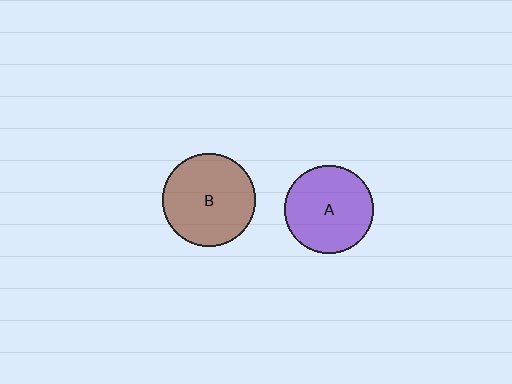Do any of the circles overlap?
No, none of the circles overlap.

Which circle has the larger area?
Circle B (brown).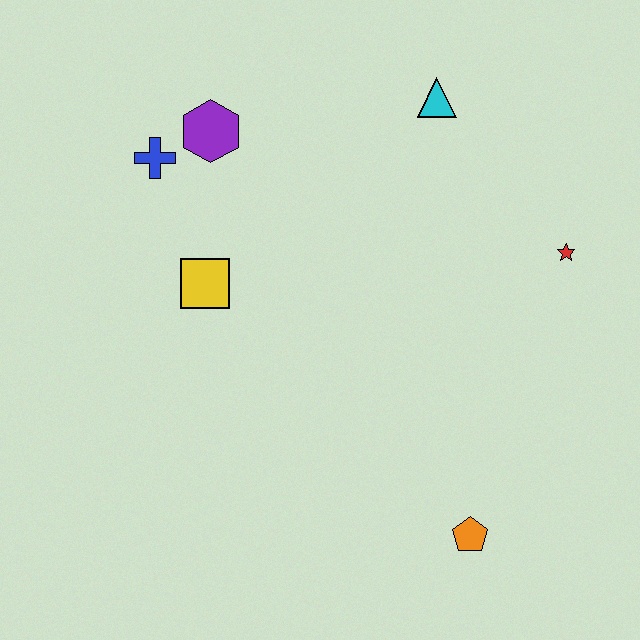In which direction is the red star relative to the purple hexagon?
The red star is to the right of the purple hexagon.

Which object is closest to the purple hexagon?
The blue cross is closest to the purple hexagon.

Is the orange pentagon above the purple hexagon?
No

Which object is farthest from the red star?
The blue cross is farthest from the red star.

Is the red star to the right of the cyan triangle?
Yes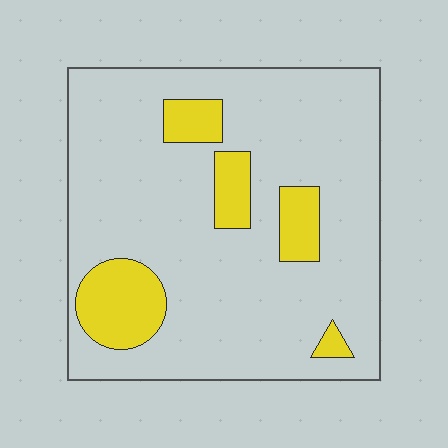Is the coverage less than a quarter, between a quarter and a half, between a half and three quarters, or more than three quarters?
Less than a quarter.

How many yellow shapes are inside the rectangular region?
5.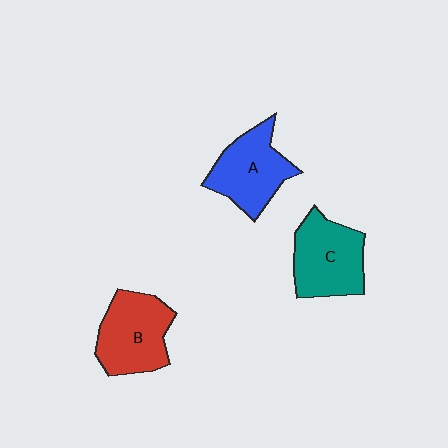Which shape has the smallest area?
Shape A (blue).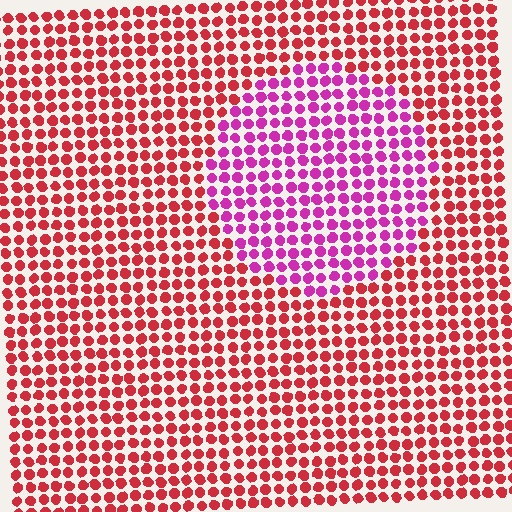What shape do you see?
I see a circle.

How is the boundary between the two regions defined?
The boundary is defined purely by a slight shift in hue (about 43 degrees). Spacing, size, and orientation are identical on both sides.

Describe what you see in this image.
The image is filled with small red elements in a uniform arrangement. A circle-shaped region is visible where the elements are tinted to a slightly different hue, forming a subtle color boundary.